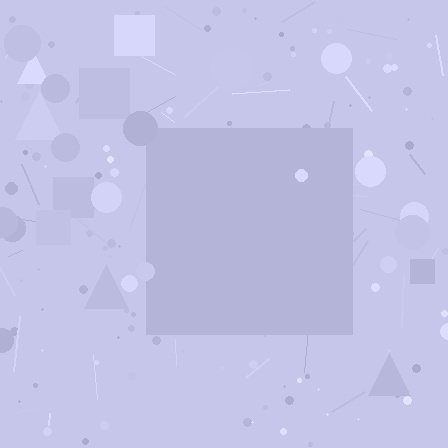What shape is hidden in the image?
A square is hidden in the image.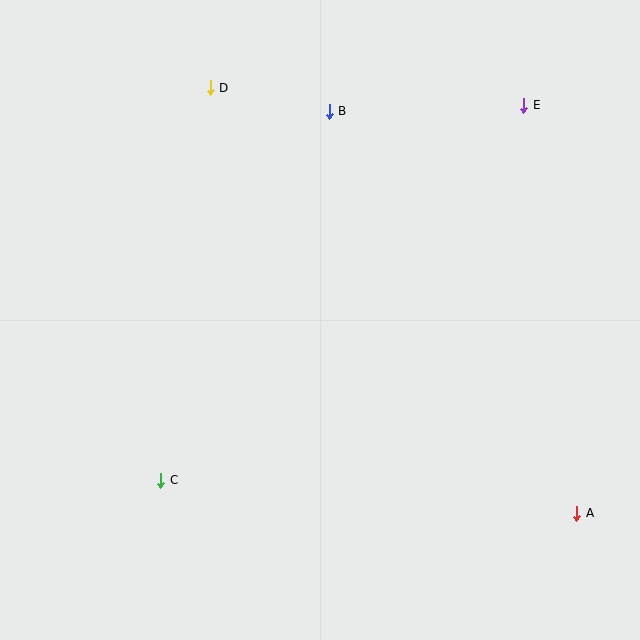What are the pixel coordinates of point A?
Point A is at (576, 513).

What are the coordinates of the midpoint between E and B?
The midpoint between E and B is at (427, 108).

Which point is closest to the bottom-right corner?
Point A is closest to the bottom-right corner.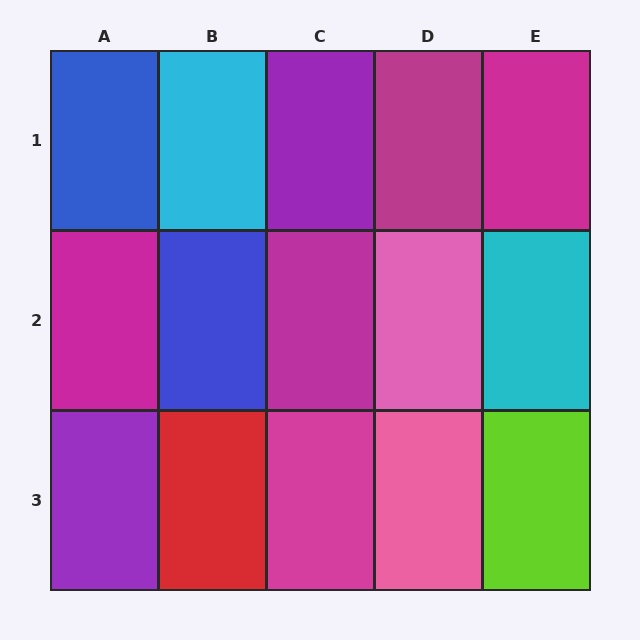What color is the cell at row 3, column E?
Lime.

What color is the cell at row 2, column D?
Pink.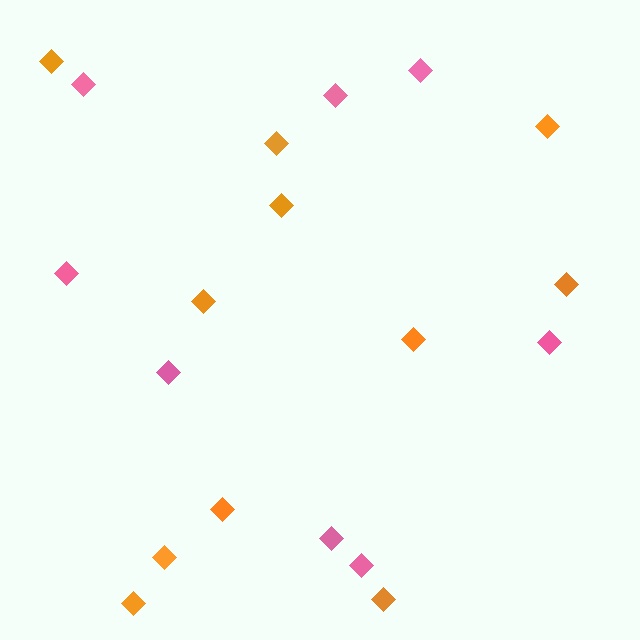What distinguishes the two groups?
There are 2 groups: one group of pink diamonds (8) and one group of orange diamonds (11).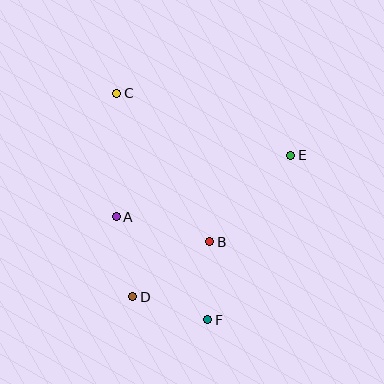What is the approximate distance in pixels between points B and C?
The distance between B and C is approximately 175 pixels.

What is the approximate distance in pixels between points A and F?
The distance between A and F is approximately 137 pixels.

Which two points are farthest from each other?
Points C and F are farthest from each other.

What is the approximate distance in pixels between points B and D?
The distance between B and D is approximately 94 pixels.